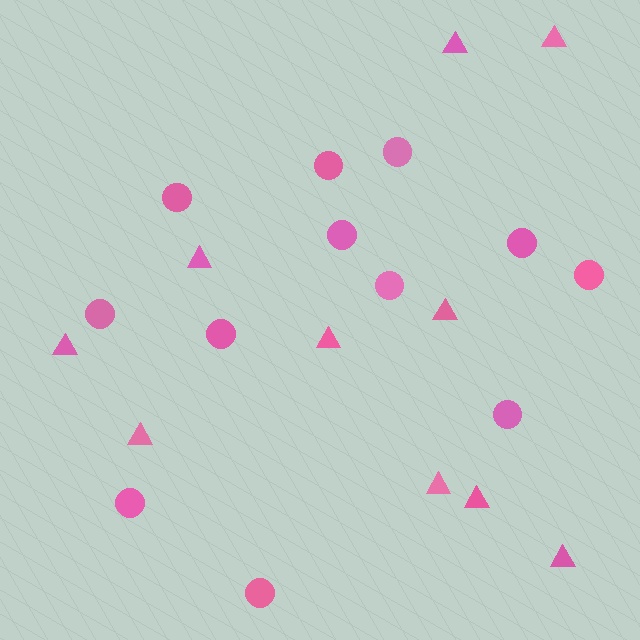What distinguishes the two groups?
There are 2 groups: one group of triangles (10) and one group of circles (12).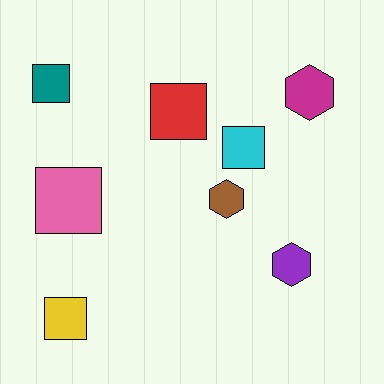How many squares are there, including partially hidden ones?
There are 5 squares.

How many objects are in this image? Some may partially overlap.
There are 8 objects.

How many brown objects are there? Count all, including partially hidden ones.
There is 1 brown object.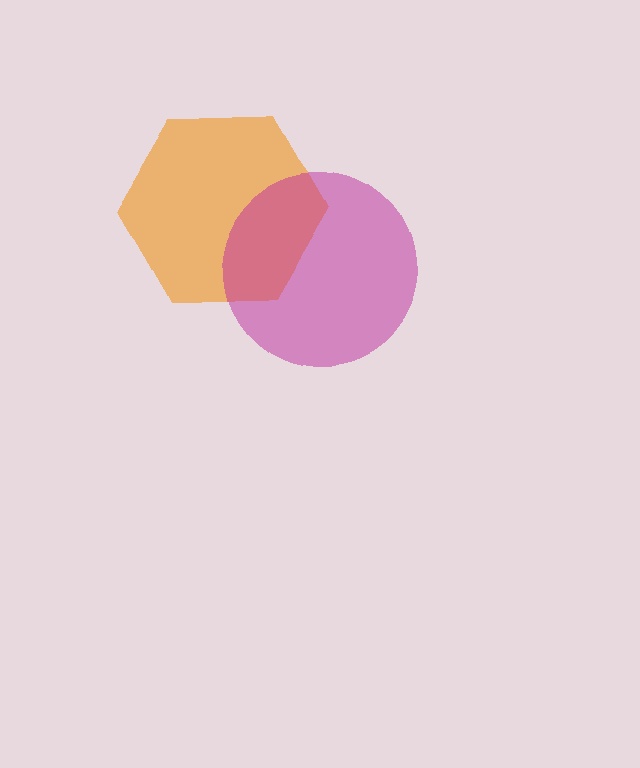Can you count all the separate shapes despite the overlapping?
Yes, there are 2 separate shapes.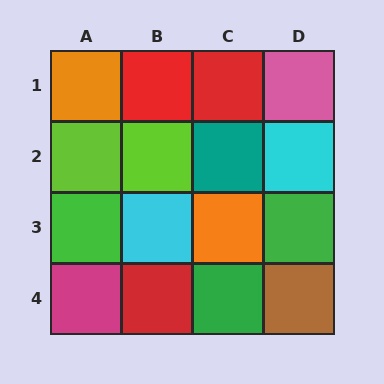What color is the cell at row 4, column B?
Red.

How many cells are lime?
2 cells are lime.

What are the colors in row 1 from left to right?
Orange, red, red, pink.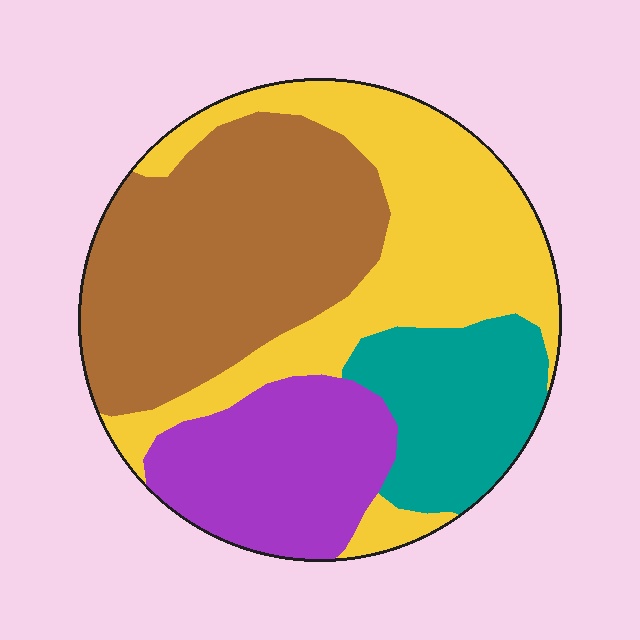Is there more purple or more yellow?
Yellow.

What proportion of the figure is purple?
Purple takes up about one fifth (1/5) of the figure.